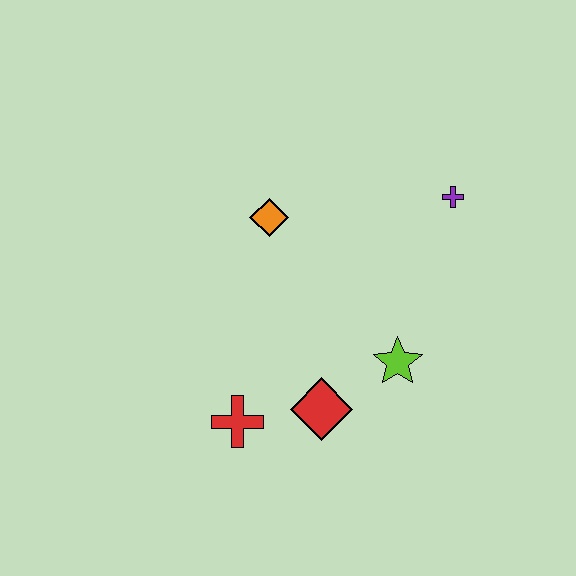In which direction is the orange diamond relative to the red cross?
The orange diamond is above the red cross.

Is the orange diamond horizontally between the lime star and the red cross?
Yes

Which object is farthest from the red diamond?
The purple cross is farthest from the red diamond.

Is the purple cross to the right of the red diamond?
Yes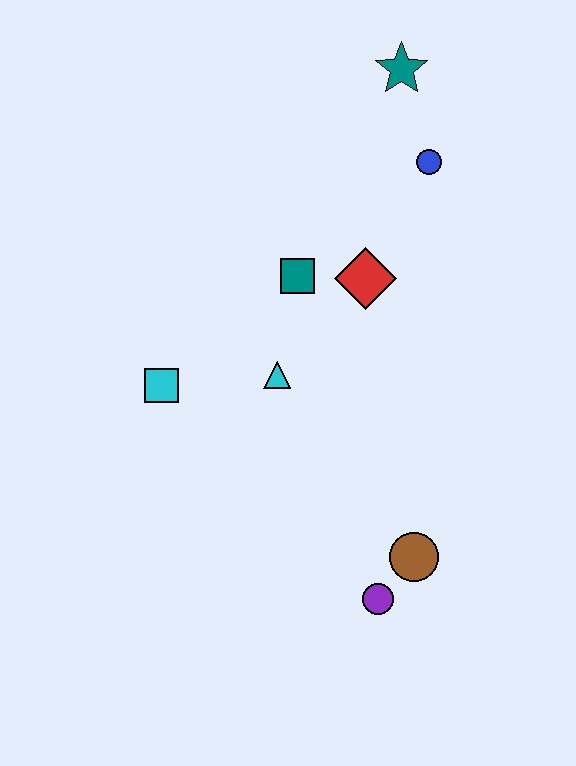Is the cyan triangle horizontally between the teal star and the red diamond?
No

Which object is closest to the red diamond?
The teal square is closest to the red diamond.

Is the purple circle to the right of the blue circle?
No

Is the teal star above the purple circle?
Yes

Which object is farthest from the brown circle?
The teal star is farthest from the brown circle.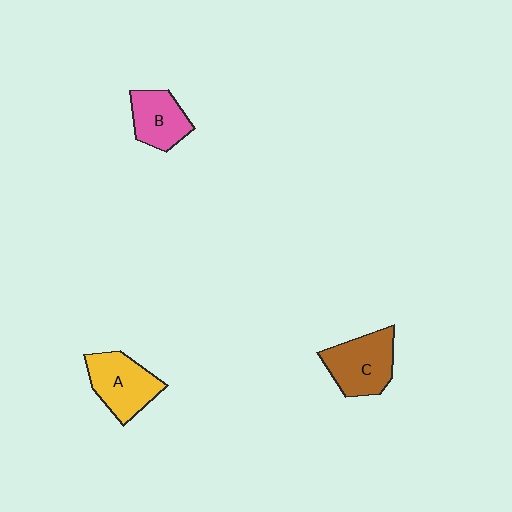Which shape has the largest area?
Shape C (brown).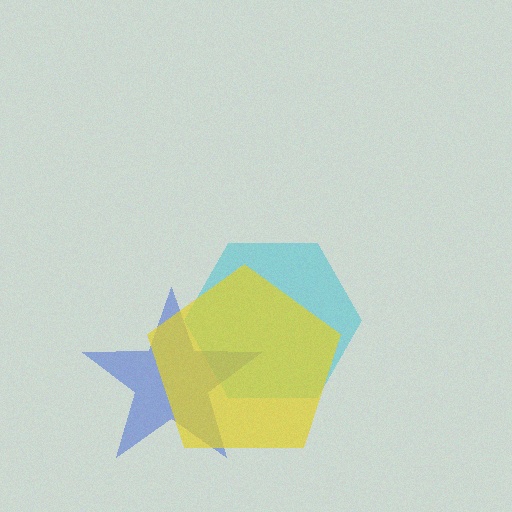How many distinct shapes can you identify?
There are 3 distinct shapes: a cyan hexagon, a blue star, a yellow pentagon.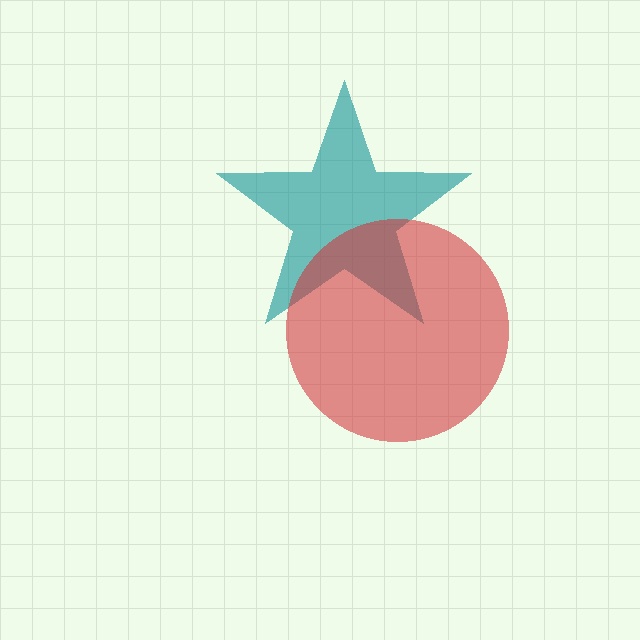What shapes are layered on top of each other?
The layered shapes are: a teal star, a red circle.